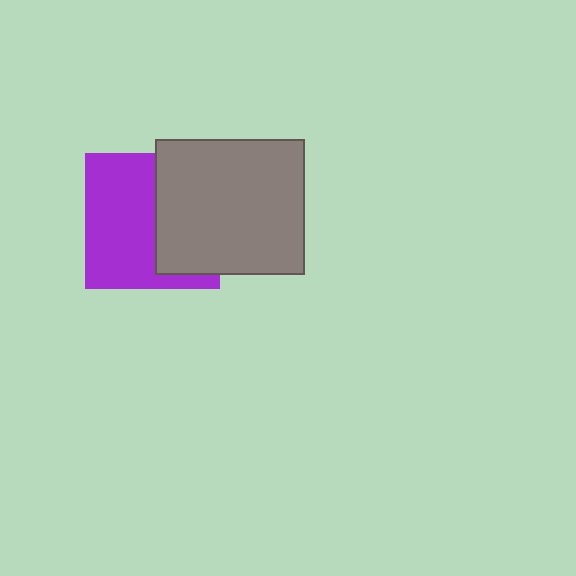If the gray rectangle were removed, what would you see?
You would see the complete purple square.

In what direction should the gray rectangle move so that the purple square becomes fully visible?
The gray rectangle should move right. That is the shortest direction to clear the overlap and leave the purple square fully visible.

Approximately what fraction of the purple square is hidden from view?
Roughly 43% of the purple square is hidden behind the gray rectangle.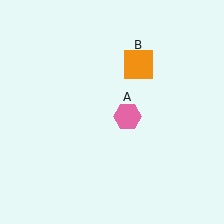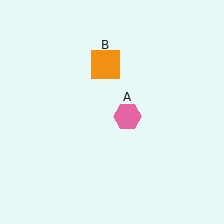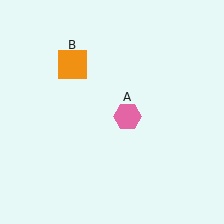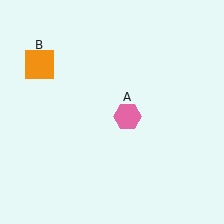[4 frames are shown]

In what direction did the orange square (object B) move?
The orange square (object B) moved left.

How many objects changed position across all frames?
1 object changed position: orange square (object B).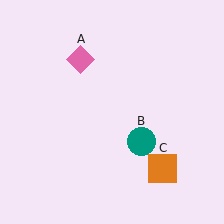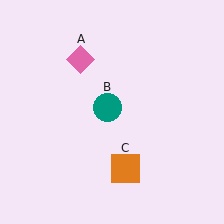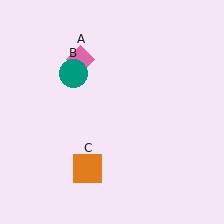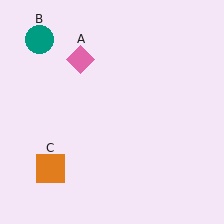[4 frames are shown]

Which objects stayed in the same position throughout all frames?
Pink diamond (object A) remained stationary.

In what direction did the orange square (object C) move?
The orange square (object C) moved left.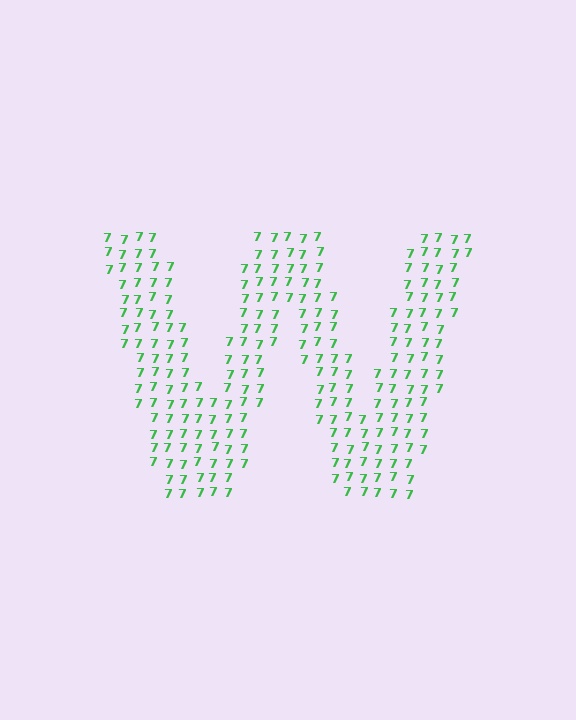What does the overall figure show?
The overall figure shows the letter W.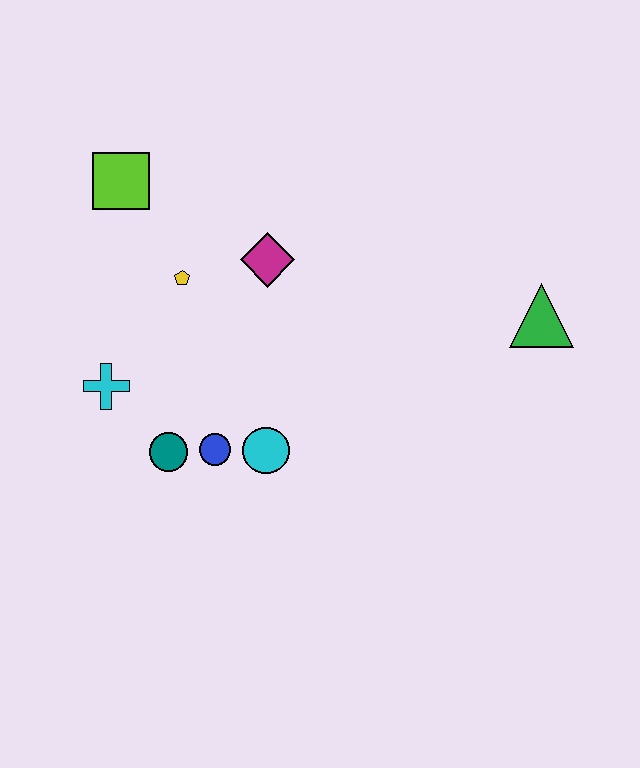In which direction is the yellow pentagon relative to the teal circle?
The yellow pentagon is above the teal circle.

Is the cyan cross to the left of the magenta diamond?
Yes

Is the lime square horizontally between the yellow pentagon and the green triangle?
No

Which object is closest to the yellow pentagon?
The magenta diamond is closest to the yellow pentagon.